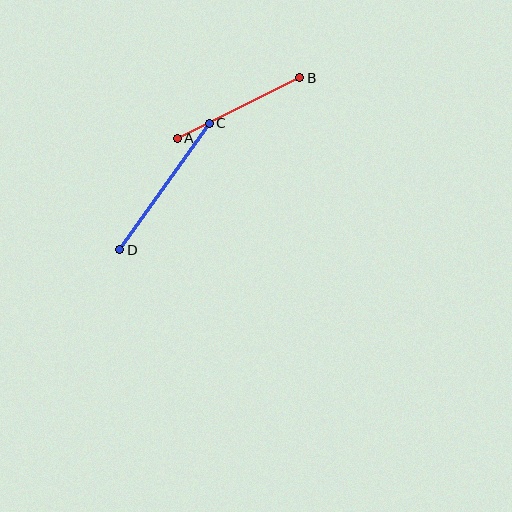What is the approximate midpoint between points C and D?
The midpoint is at approximately (165, 186) pixels.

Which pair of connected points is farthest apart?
Points C and D are farthest apart.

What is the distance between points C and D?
The distance is approximately 155 pixels.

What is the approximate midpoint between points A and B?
The midpoint is at approximately (238, 108) pixels.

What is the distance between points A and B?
The distance is approximately 136 pixels.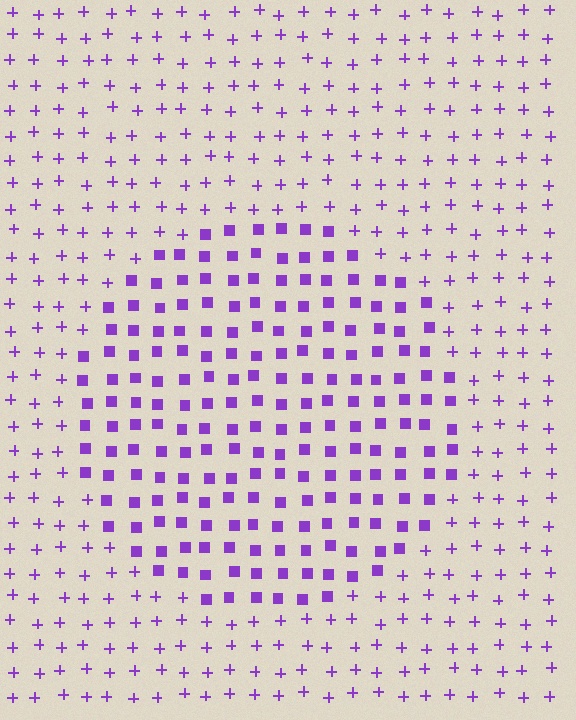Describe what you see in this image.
The image is filled with small purple elements arranged in a uniform grid. A circle-shaped region contains squares, while the surrounding area contains plus signs. The boundary is defined purely by the change in element shape.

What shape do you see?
I see a circle.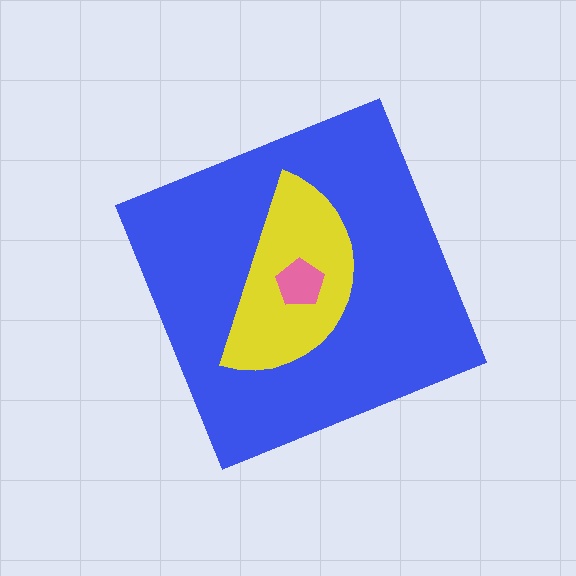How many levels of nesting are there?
3.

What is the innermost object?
The pink pentagon.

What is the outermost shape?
The blue diamond.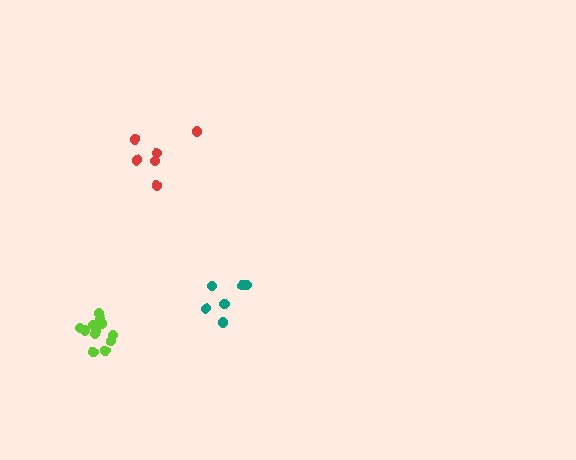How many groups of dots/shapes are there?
There are 3 groups.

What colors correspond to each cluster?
The clusters are colored: lime, red, teal.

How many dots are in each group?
Group 1: 12 dots, Group 2: 6 dots, Group 3: 6 dots (24 total).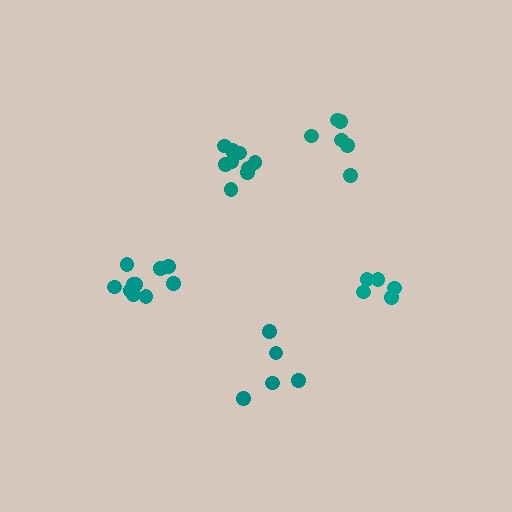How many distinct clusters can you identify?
There are 5 distinct clusters.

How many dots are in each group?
Group 1: 5 dots, Group 2: 10 dots, Group 3: 6 dots, Group 4: 9 dots, Group 5: 5 dots (35 total).